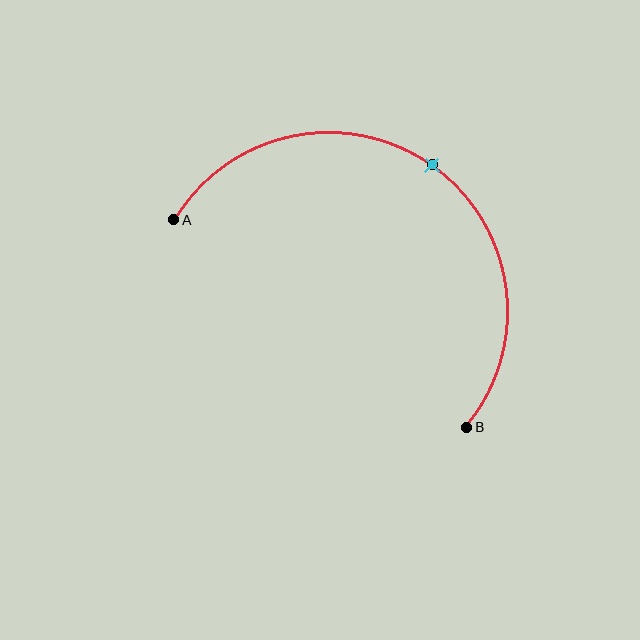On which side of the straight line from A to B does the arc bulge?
The arc bulges above and to the right of the straight line connecting A and B.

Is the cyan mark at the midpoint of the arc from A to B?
Yes. The cyan mark lies on the arc at equal arc-length from both A and B — it is the arc midpoint.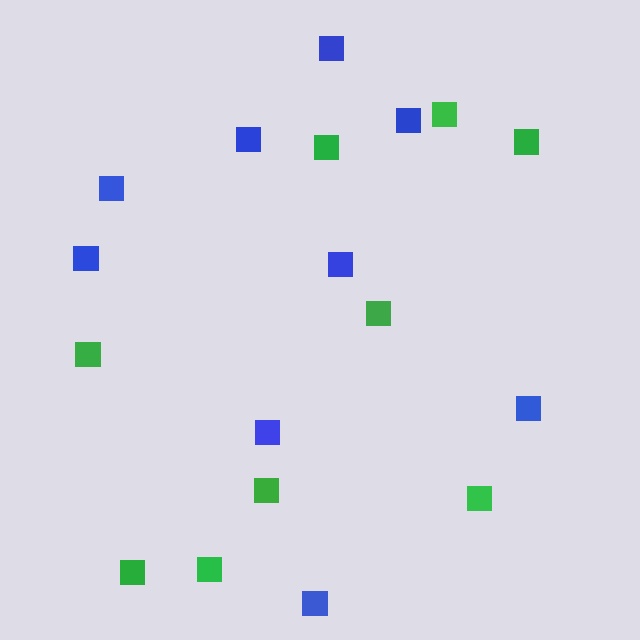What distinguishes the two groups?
There are 2 groups: one group of blue squares (9) and one group of green squares (9).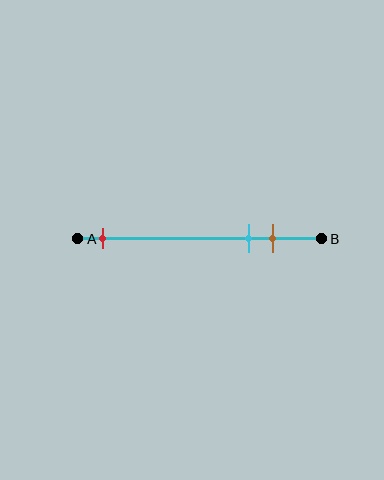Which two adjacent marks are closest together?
The cyan and brown marks are the closest adjacent pair.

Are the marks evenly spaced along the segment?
No, the marks are not evenly spaced.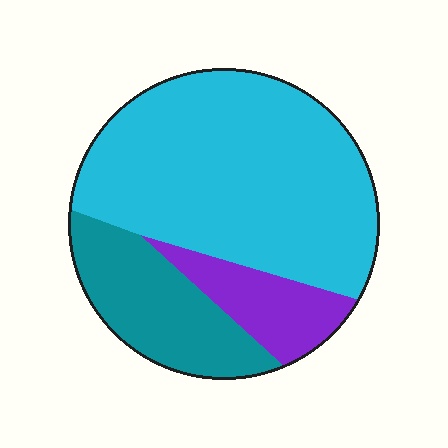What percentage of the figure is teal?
Teal covers about 25% of the figure.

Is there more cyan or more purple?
Cyan.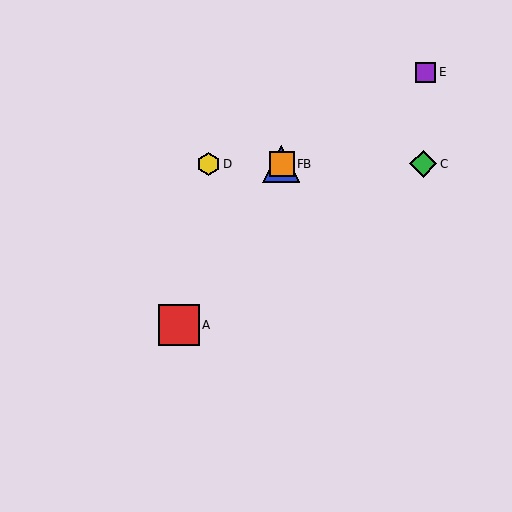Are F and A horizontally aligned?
No, F is at y≈164 and A is at y≈325.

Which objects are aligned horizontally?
Objects B, C, D, F are aligned horizontally.